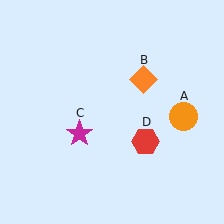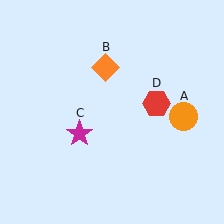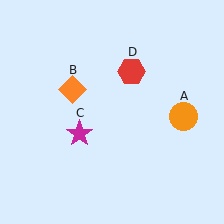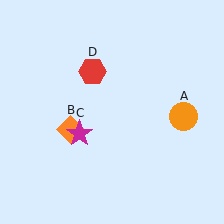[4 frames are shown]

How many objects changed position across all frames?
2 objects changed position: orange diamond (object B), red hexagon (object D).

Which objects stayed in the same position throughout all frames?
Orange circle (object A) and magenta star (object C) remained stationary.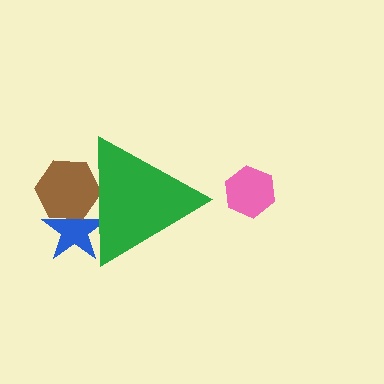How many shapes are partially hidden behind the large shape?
2 shapes are partially hidden.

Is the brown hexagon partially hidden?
Yes, the brown hexagon is partially hidden behind the green triangle.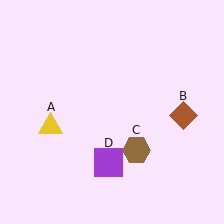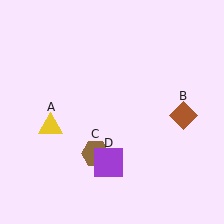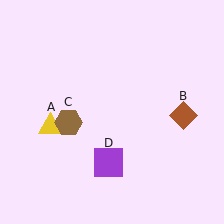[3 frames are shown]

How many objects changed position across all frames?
1 object changed position: brown hexagon (object C).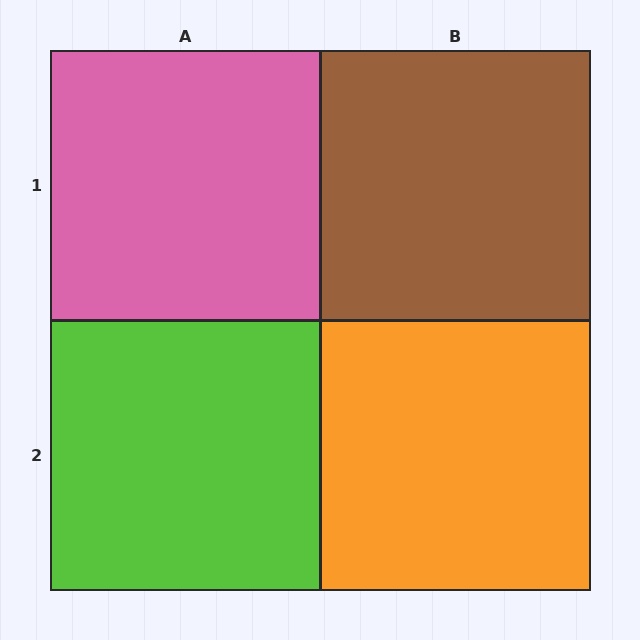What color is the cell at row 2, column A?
Lime.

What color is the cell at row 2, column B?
Orange.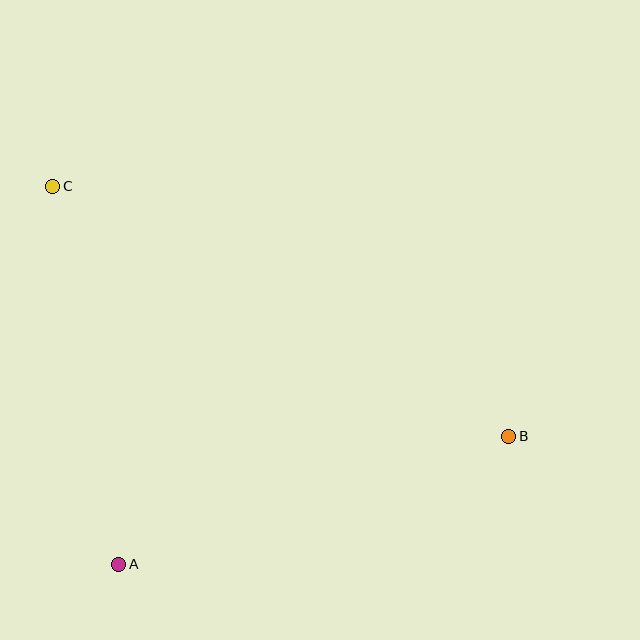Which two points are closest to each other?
Points A and C are closest to each other.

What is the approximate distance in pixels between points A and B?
The distance between A and B is approximately 411 pixels.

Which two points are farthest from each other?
Points B and C are farthest from each other.